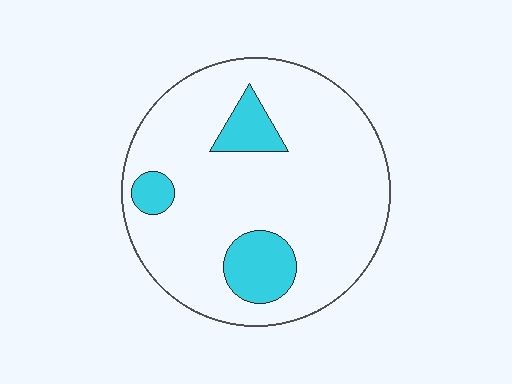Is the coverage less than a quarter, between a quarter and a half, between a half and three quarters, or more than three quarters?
Less than a quarter.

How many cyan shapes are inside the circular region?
3.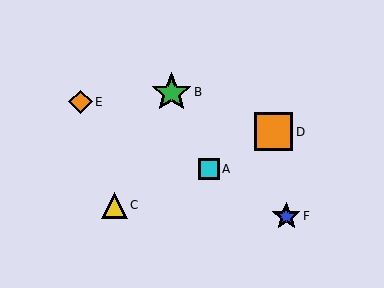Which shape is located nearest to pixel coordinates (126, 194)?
The yellow triangle (labeled C) at (114, 205) is nearest to that location.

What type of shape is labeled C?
Shape C is a yellow triangle.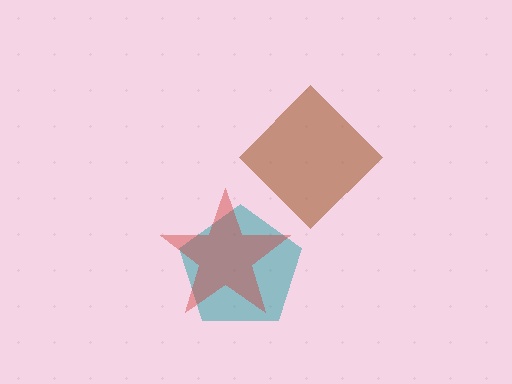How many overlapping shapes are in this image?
There are 3 overlapping shapes in the image.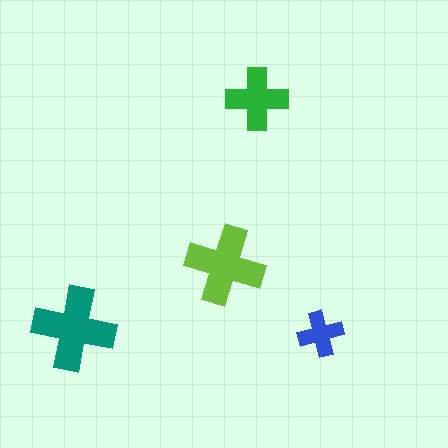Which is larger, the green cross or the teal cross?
The teal one.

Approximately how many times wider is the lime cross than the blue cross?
About 1.5 times wider.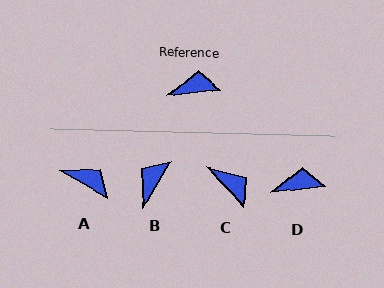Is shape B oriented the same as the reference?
No, it is off by about 54 degrees.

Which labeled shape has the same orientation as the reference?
D.